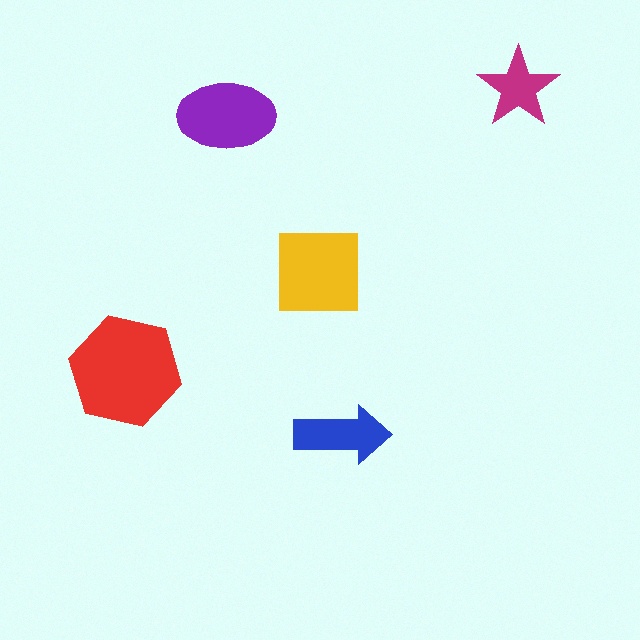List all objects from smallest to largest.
The magenta star, the blue arrow, the purple ellipse, the yellow square, the red hexagon.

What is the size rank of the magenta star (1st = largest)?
5th.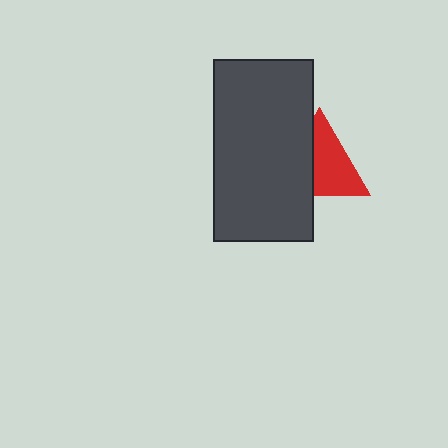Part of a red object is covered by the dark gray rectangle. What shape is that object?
It is a triangle.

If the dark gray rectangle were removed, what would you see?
You would see the complete red triangle.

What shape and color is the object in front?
The object in front is a dark gray rectangle.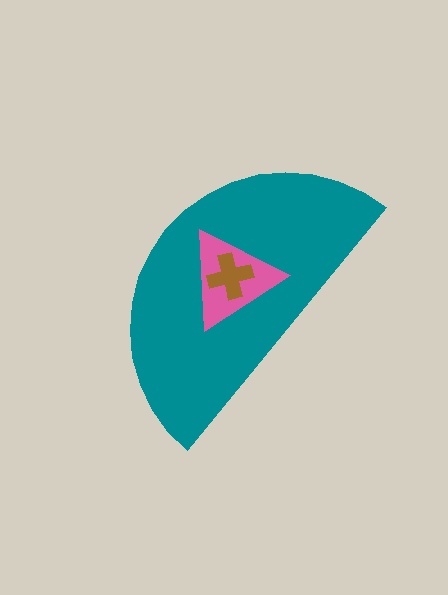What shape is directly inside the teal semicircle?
The pink triangle.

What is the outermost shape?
The teal semicircle.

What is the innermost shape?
The brown cross.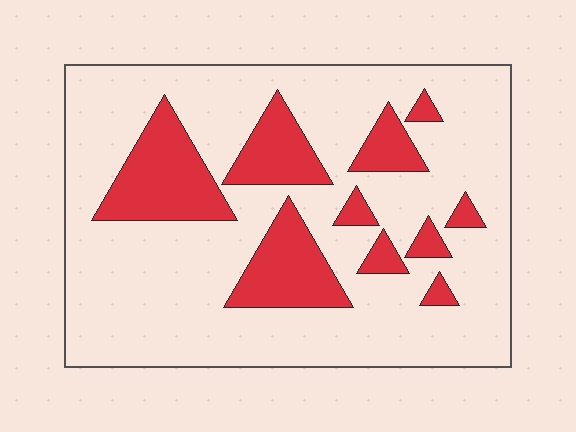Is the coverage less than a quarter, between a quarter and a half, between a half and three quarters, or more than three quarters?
Less than a quarter.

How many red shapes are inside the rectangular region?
10.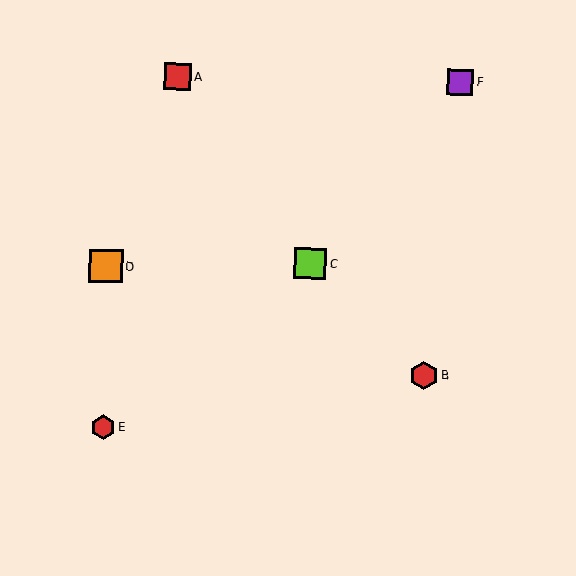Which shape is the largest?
The orange square (labeled D) is the largest.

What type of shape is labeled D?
Shape D is an orange square.